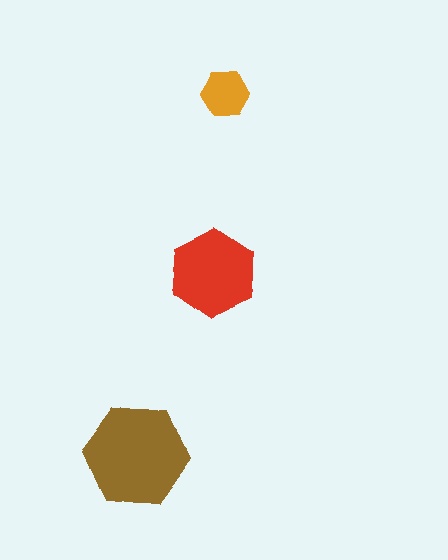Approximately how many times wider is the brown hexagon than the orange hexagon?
About 2 times wider.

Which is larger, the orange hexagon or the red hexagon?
The red one.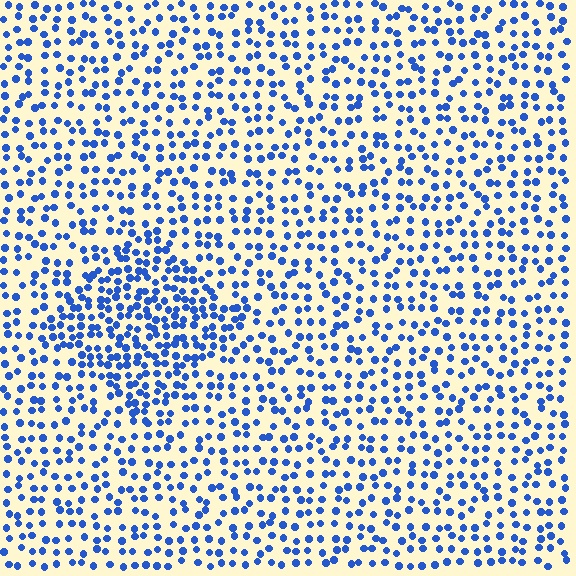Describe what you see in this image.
The image contains small blue elements arranged at two different densities. A diamond-shaped region is visible where the elements are more densely packed than the surrounding area.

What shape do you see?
I see a diamond.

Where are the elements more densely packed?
The elements are more densely packed inside the diamond boundary.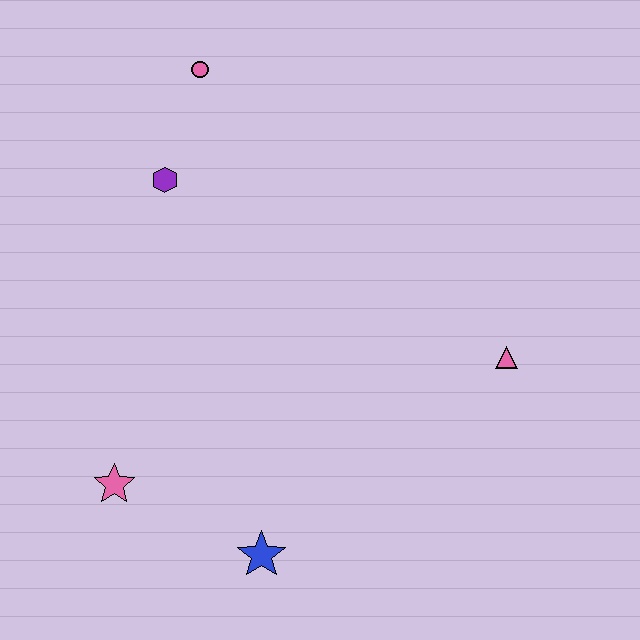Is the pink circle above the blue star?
Yes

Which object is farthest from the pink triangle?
The pink circle is farthest from the pink triangle.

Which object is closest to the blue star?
The pink star is closest to the blue star.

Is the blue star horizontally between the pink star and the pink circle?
No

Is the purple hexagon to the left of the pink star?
No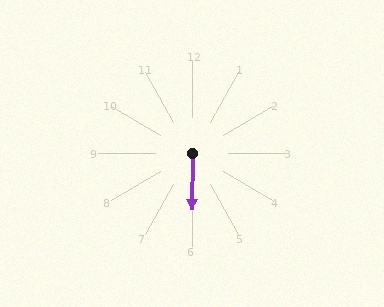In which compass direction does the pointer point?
South.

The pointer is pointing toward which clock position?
Roughly 6 o'clock.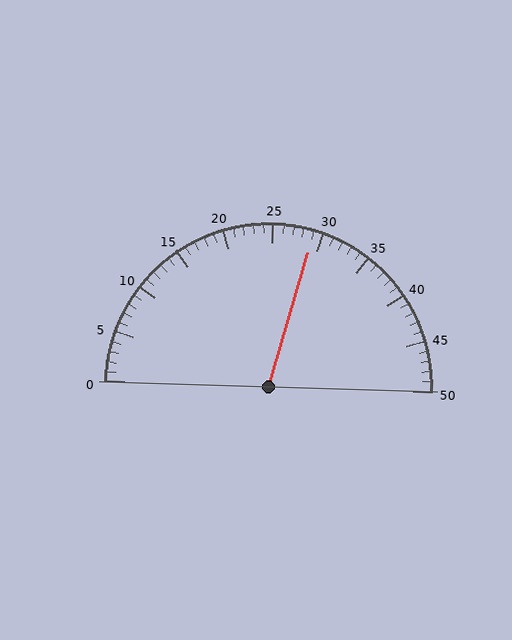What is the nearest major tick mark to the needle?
The nearest major tick mark is 30.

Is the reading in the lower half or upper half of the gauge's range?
The reading is in the upper half of the range (0 to 50).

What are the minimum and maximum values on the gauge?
The gauge ranges from 0 to 50.